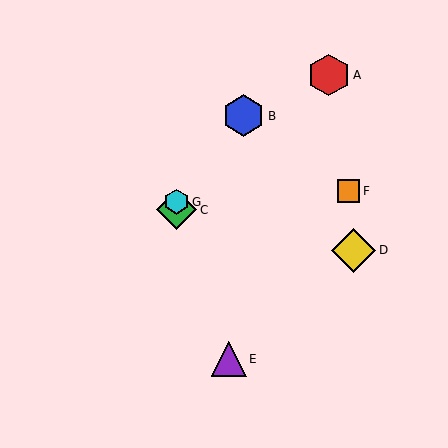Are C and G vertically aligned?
Yes, both are at x≈177.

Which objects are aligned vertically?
Objects C, G are aligned vertically.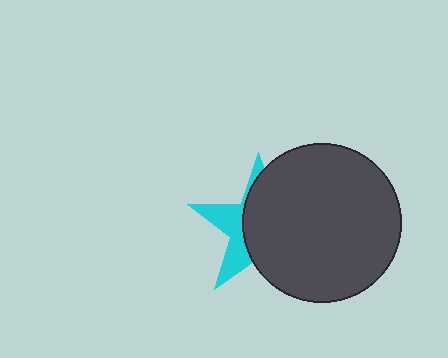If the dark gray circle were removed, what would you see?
You would see the complete cyan star.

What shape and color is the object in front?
The object in front is a dark gray circle.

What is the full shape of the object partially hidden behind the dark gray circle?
The partially hidden object is a cyan star.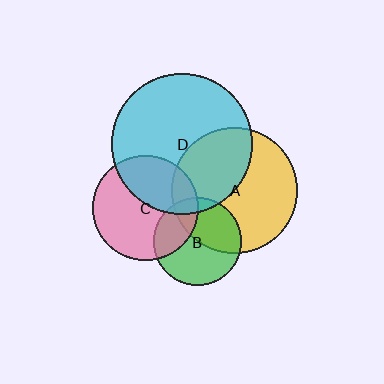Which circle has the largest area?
Circle D (cyan).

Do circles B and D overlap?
Yes.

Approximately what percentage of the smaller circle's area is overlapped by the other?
Approximately 10%.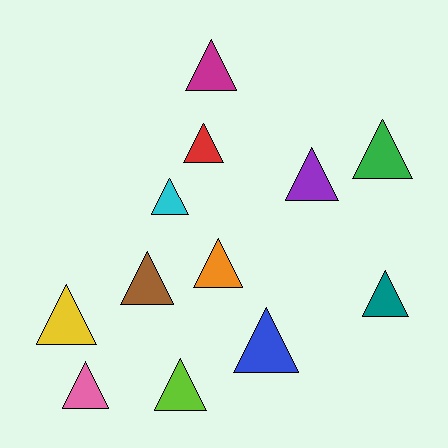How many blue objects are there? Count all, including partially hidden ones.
There is 1 blue object.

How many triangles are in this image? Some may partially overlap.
There are 12 triangles.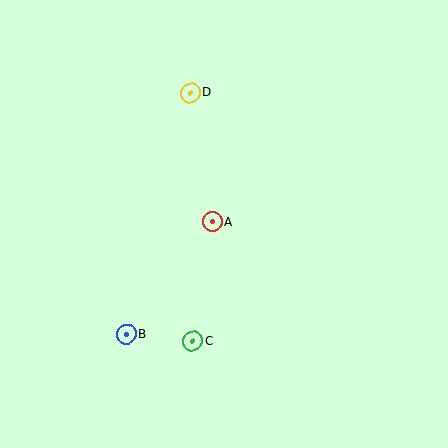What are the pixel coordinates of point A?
Point A is at (212, 222).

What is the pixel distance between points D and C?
The distance between D and C is 249 pixels.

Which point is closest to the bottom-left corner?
Point B is closest to the bottom-left corner.